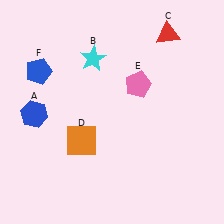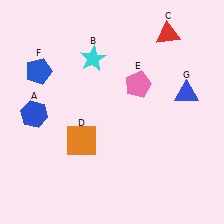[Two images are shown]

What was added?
A blue triangle (G) was added in Image 2.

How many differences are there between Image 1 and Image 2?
There is 1 difference between the two images.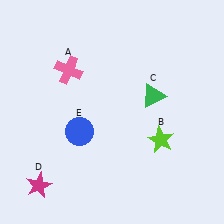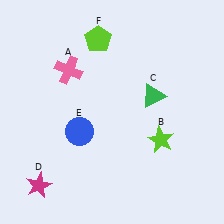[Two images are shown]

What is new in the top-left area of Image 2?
A lime pentagon (F) was added in the top-left area of Image 2.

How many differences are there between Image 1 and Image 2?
There is 1 difference between the two images.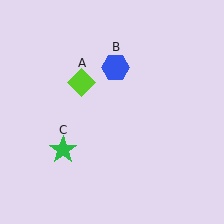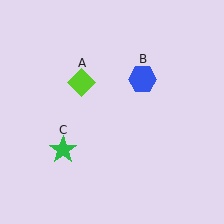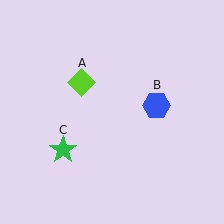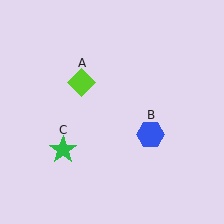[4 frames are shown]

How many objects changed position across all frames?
1 object changed position: blue hexagon (object B).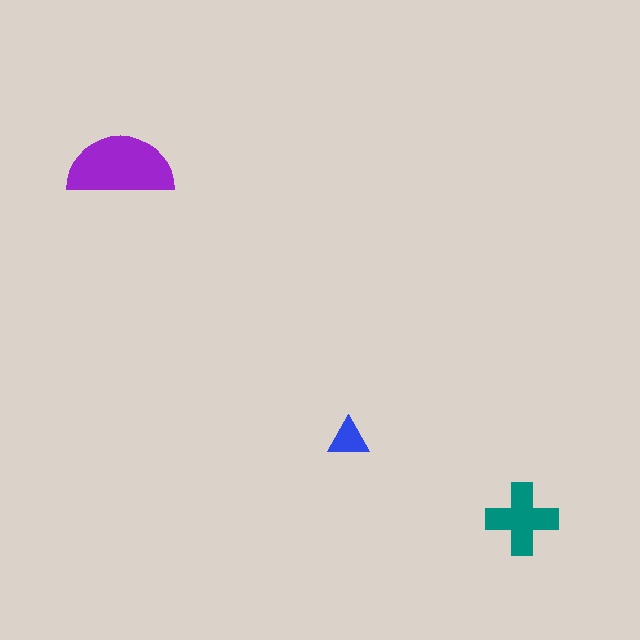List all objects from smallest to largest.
The blue triangle, the teal cross, the purple semicircle.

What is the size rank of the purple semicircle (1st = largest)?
1st.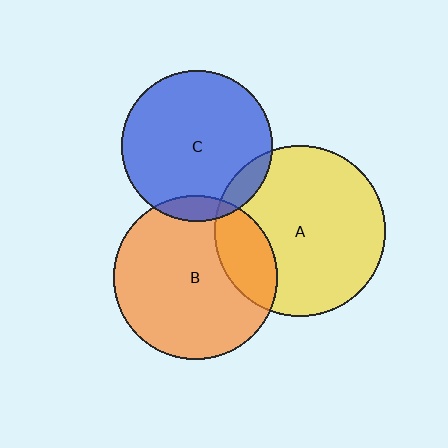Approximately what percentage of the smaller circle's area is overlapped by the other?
Approximately 10%.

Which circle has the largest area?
Circle A (yellow).